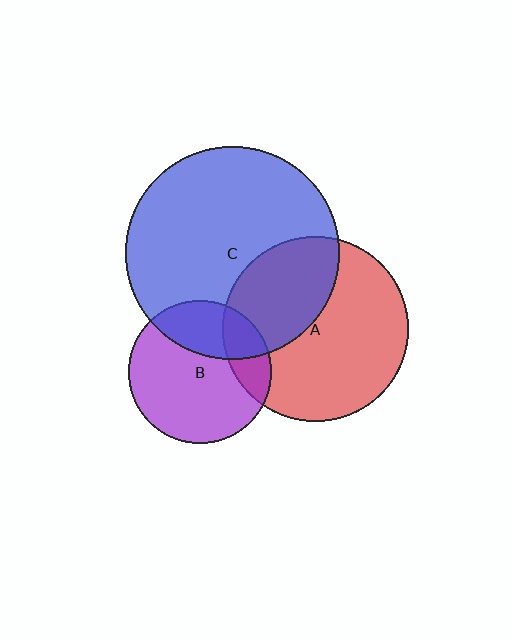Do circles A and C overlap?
Yes.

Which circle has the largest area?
Circle C (blue).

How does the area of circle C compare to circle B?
Approximately 2.2 times.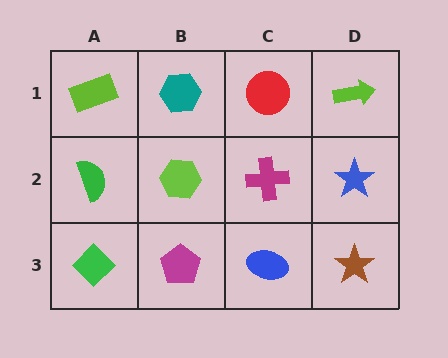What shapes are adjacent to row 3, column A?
A green semicircle (row 2, column A), a magenta pentagon (row 3, column B).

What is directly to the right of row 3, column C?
A brown star.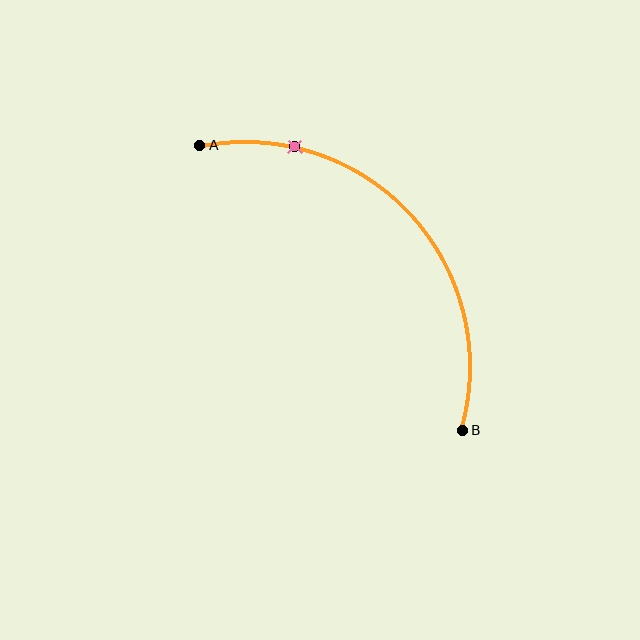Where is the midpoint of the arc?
The arc midpoint is the point on the curve farthest from the straight line joining A and B. It sits above and to the right of that line.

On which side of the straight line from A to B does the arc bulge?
The arc bulges above and to the right of the straight line connecting A and B.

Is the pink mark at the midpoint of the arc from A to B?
No. The pink mark lies on the arc but is closer to endpoint A. The arc midpoint would be at the point on the curve equidistant along the arc from both A and B.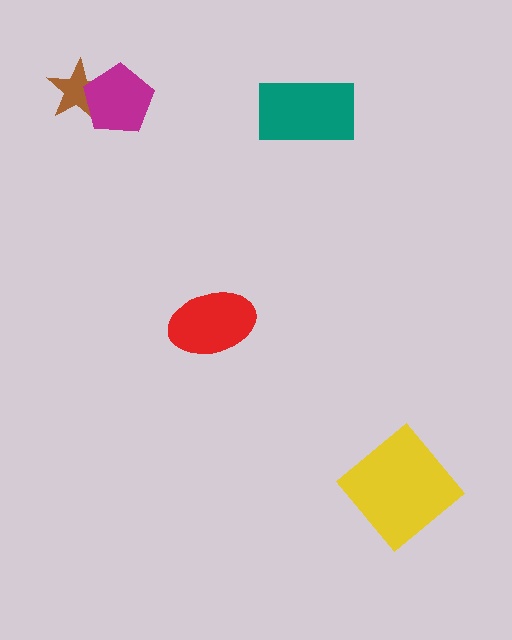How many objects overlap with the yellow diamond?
0 objects overlap with the yellow diamond.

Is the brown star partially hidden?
Yes, it is partially covered by another shape.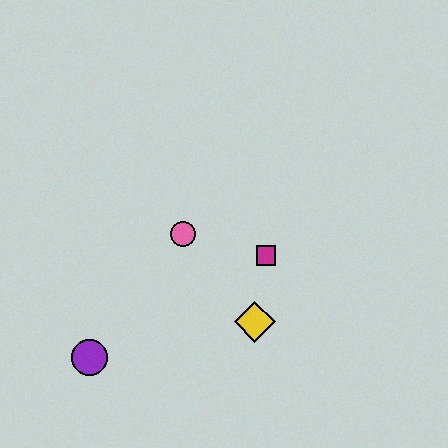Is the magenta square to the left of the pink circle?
No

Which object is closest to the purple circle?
The pink circle is closest to the purple circle.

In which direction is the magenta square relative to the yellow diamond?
The magenta square is above the yellow diamond.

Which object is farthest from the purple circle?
The magenta square is farthest from the purple circle.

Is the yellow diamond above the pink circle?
No